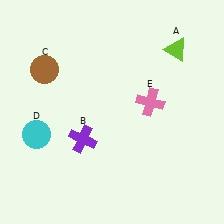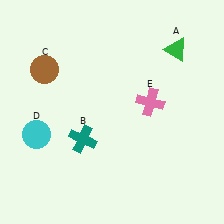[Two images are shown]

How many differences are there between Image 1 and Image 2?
There are 2 differences between the two images.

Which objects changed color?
A changed from lime to green. B changed from purple to teal.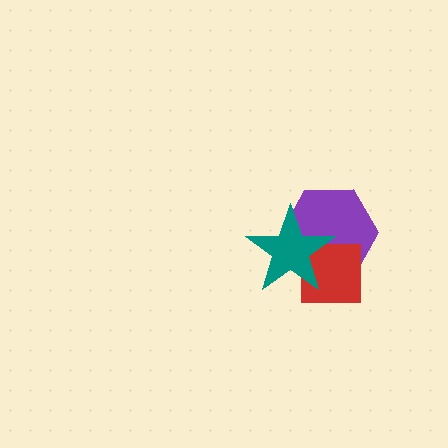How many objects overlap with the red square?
2 objects overlap with the red square.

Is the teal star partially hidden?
No, no other shape covers it.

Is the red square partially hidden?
Yes, it is partially covered by another shape.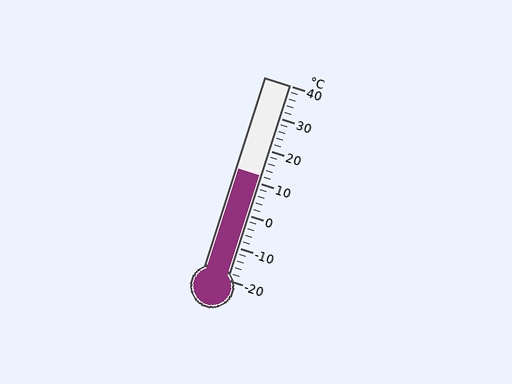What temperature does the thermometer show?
The thermometer shows approximately 12°C.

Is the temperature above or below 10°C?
The temperature is above 10°C.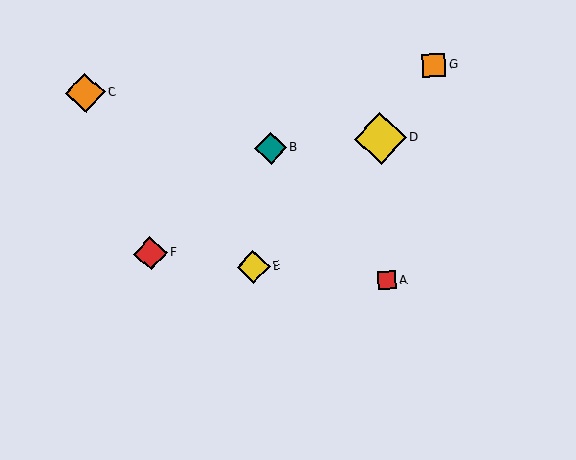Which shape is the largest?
The yellow diamond (labeled D) is the largest.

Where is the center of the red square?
The center of the red square is at (387, 280).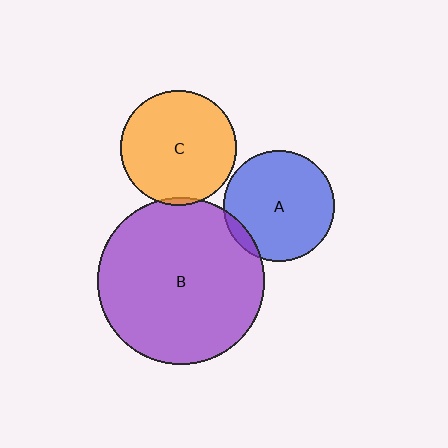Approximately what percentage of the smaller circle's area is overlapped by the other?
Approximately 5%.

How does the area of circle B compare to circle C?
Approximately 2.1 times.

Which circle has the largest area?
Circle B (purple).